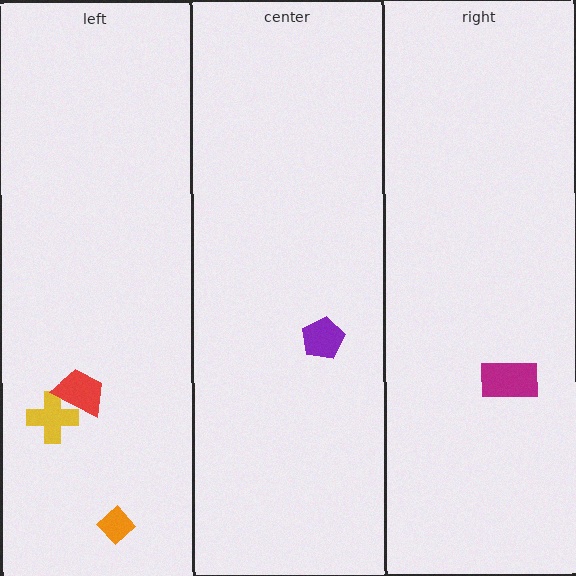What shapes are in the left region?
The orange diamond, the yellow cross, the red trapezoid.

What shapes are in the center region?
The purple pentagon.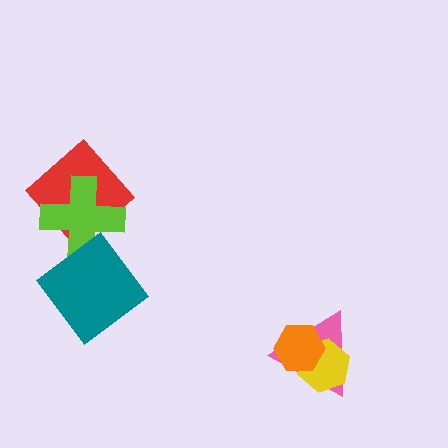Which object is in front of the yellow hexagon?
The orange hexagon is in front of the yellow hexagon.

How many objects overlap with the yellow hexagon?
2 objects overlap with the yellow hexagon.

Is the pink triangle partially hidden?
Yes, it is partially covered by another shape.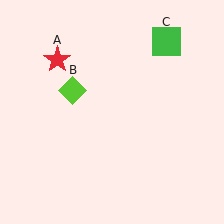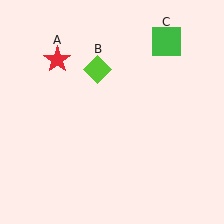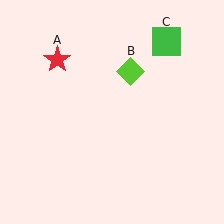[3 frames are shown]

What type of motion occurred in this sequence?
The lime diamond (object B) rotated clockwise around the center of the scene.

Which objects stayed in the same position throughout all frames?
Red star (object A) and green square (object C) remained stationary.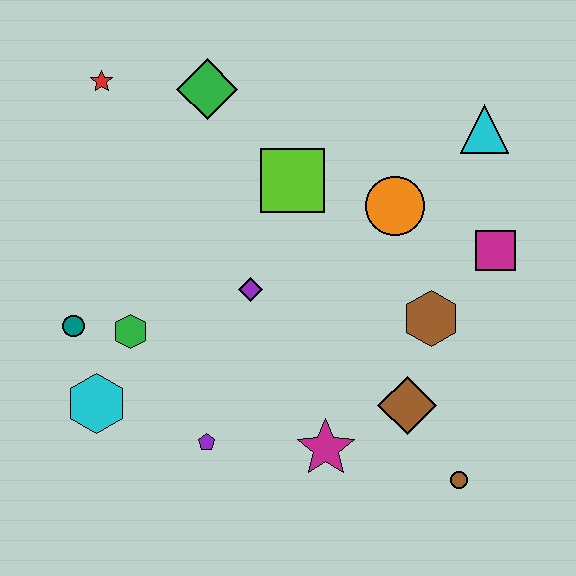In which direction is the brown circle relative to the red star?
The brown circle is below the red star.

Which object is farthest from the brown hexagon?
The red star is farthest from the brown hexagon.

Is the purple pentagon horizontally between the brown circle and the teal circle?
Yes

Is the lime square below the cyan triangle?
Yes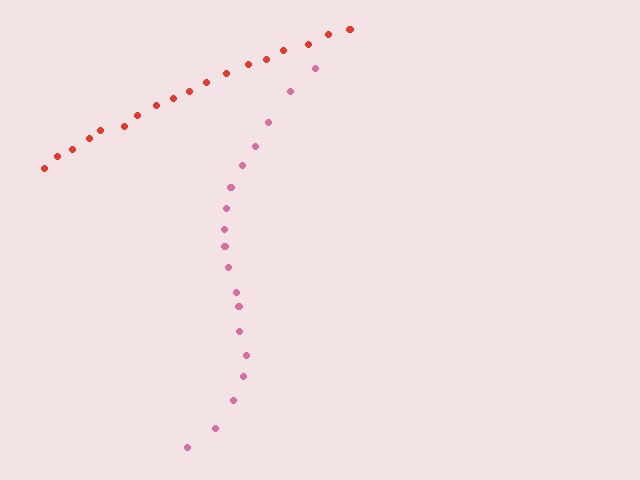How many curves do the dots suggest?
There are 2 distinct paths.